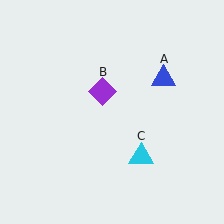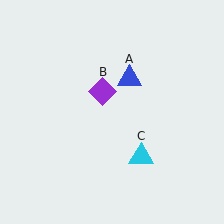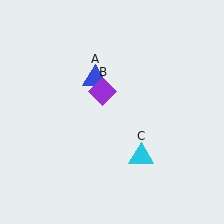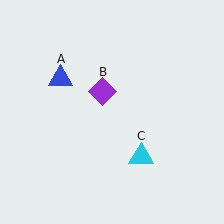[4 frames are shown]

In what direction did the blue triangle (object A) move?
The blue triangle (object A) moved left.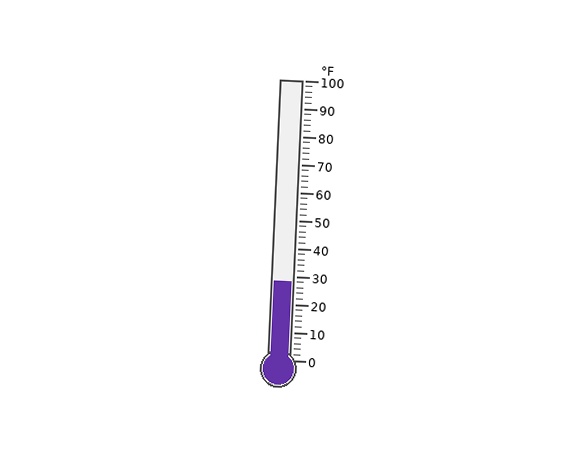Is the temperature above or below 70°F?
The temperature is below 70°F.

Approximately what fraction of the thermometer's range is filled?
The thermometer is filled to approximately 30% of its range.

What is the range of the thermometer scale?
The thermometer scale ranges from 0°F to 100°F.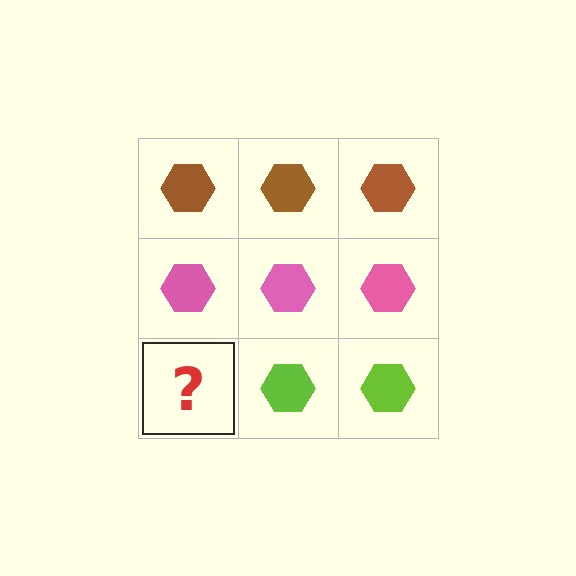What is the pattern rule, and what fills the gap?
The rule is that each row has a consistent color. The gap should be filled with a lime hexagon.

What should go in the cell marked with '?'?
The missing cell should contain a lime hexagon.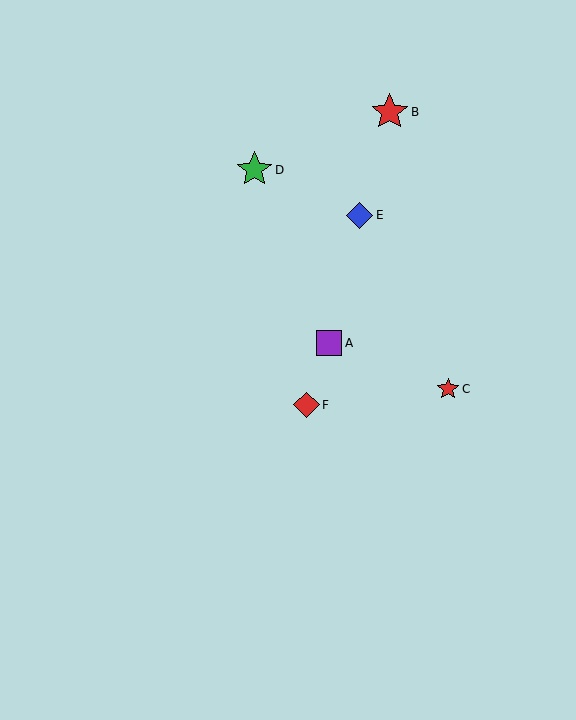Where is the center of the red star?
The center of the red star is at (390, 112).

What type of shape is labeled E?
Shape E is a blue diamond.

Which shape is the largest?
The red star (labeled B) is the largest.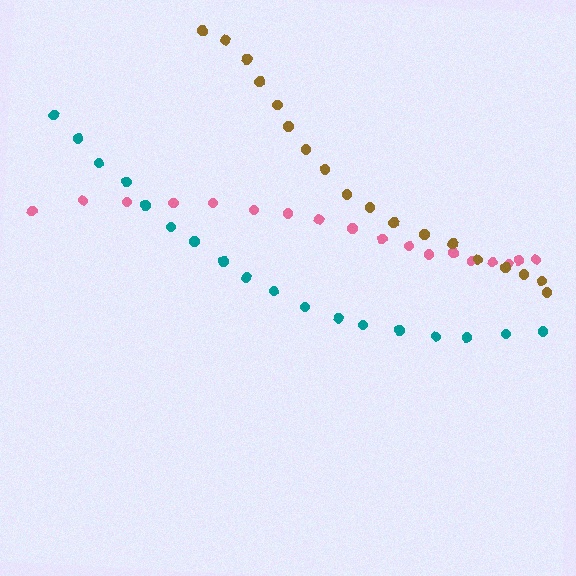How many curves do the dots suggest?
There are 3 distinct paths.